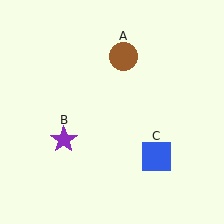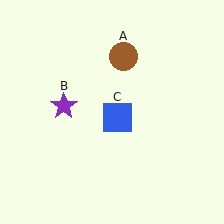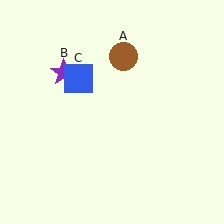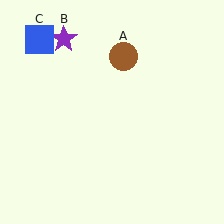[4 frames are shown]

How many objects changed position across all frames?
2 objects changed position: purple star (object B), blue square (object C).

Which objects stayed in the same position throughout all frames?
Brown circle (object A) remained stationary.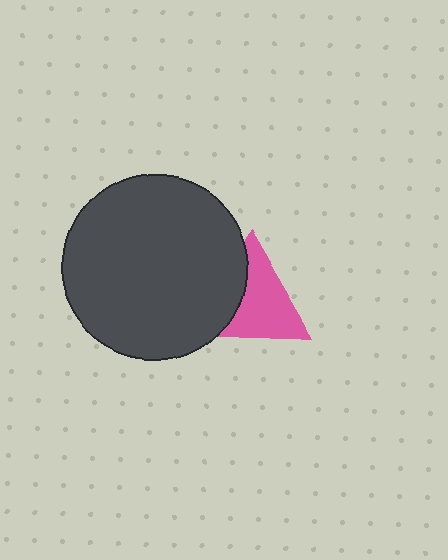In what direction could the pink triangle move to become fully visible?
The pink triangle could move right. That would shift it out from behind the dark gray circle entirely.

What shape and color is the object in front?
The object in front is a dark gray circle.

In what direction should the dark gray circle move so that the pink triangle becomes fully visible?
The dark gray circle should move left. That is the shortest direction to clear the overlap and leave the pink triangle fully visible.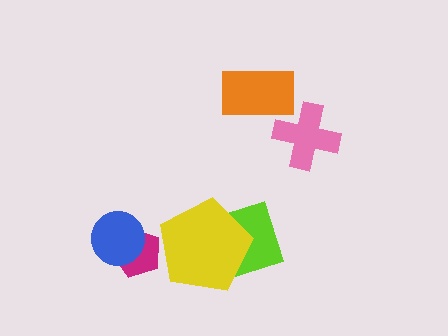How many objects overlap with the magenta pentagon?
1 object overlaps with the magenta pentagon.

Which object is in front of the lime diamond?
The yellow pentagon is in front of the lime diamond.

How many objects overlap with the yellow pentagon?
1 object overlaps with the yellow pentagon.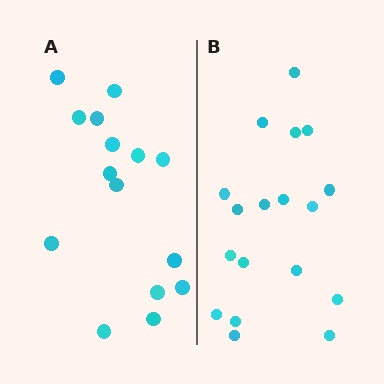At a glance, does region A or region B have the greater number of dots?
Region B (the right region) has more dots.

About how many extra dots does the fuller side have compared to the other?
Region B has just a few more — roughly 2 or 3 more dots than region A.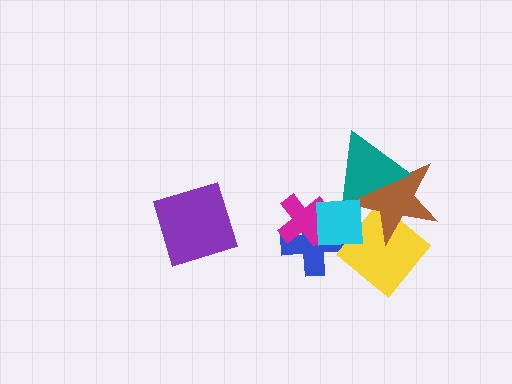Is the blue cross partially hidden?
Yes, it is partially covered by another shape.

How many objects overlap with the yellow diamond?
4 objects overlap with the yellow diamond.